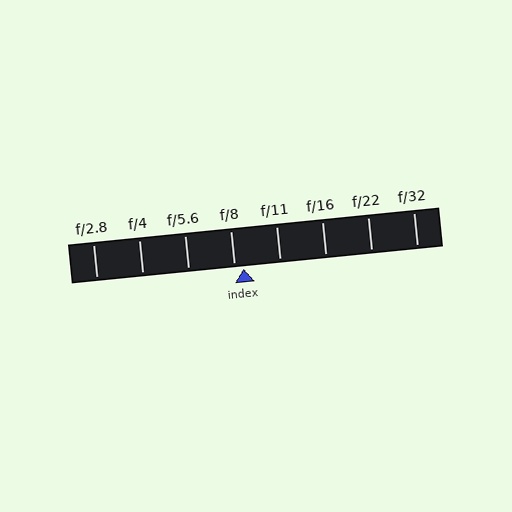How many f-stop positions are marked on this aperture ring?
There are 8 f-stop positions marked.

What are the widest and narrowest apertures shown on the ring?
The widest aperture shown is f/2.8 and the narrowest is f/32.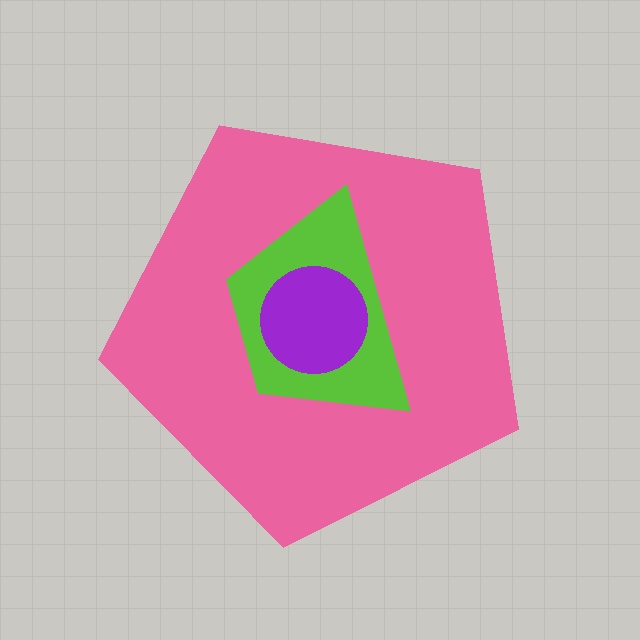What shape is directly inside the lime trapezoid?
The purple circle.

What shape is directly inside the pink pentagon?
The lime trapezoid.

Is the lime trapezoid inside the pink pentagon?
Yes.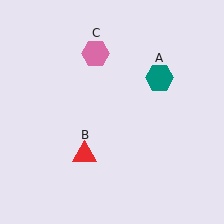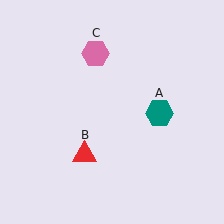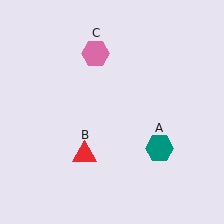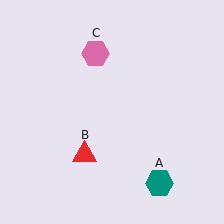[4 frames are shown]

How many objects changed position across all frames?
1 object changed position: teal hexagon (object A).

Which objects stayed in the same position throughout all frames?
Red triangle (object B) and pink hexagon (object C) remained stationary.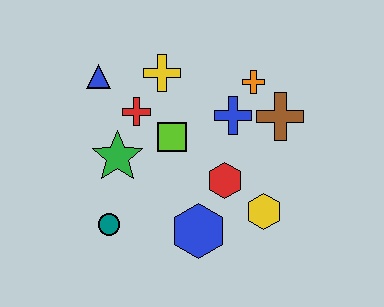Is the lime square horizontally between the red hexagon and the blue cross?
No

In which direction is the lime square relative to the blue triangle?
The lime square is to the right of the blue triangle.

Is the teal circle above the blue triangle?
No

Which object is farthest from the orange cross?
The teal circle is farthest from the orange cross.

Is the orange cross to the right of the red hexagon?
Yes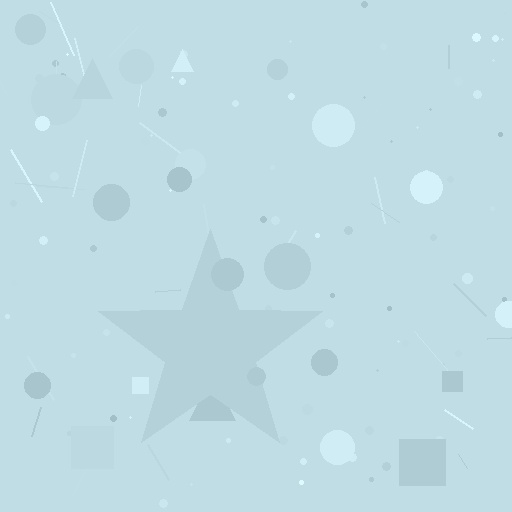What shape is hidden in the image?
A star is hidden in the image.